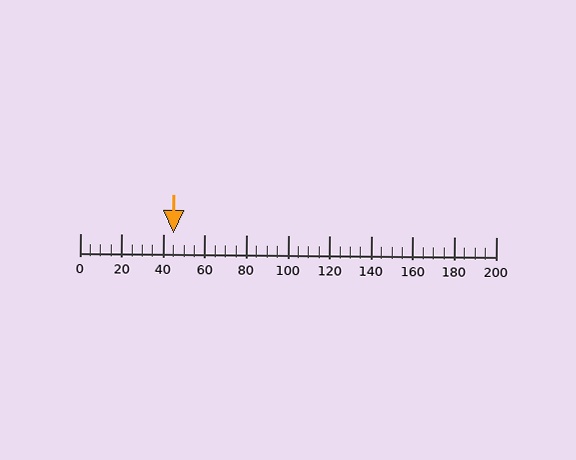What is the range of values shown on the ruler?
The ruler shows values from 0 to 200.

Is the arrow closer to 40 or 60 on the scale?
The arrow is closer to 40.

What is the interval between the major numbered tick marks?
The major tick marks are spaced 20 units apart.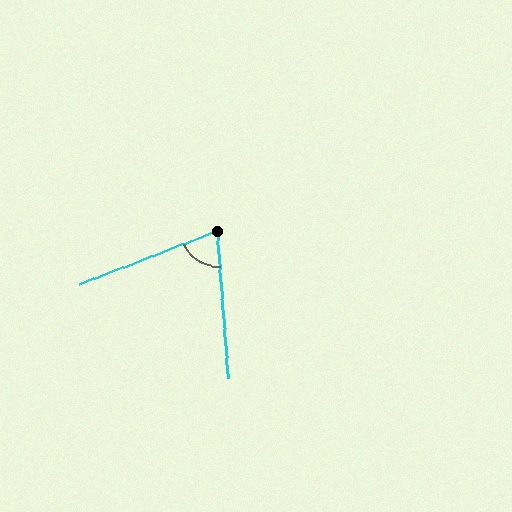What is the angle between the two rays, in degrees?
Approximately 73 degrees.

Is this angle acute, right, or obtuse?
It is acute.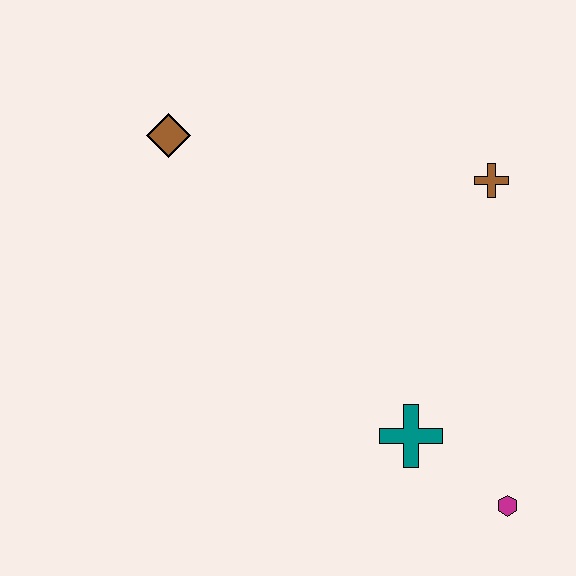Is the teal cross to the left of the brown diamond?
No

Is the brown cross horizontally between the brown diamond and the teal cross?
No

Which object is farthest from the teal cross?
The brown diamond is farthest from the teal cross.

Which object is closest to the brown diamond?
The brown cross is closest to the brown diamond.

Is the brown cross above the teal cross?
Yes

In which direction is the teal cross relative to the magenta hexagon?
The teal cross is to the left of the magenta hexagon.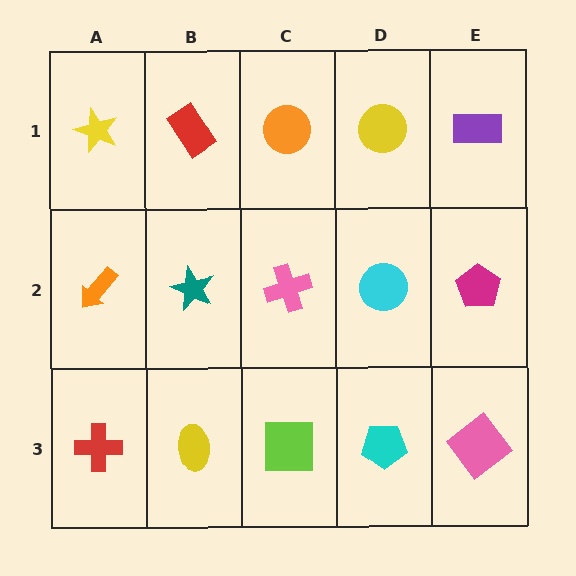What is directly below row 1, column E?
A magenta pentagon.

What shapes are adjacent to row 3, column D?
A cyan circle (row 2, column D), a lime square (row 3, column C), a pink diamond (row 3, column E).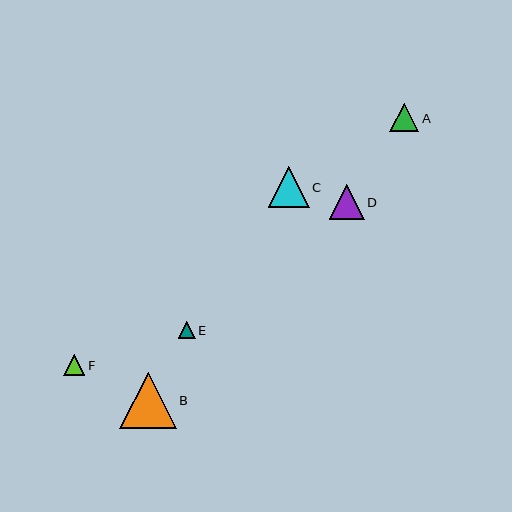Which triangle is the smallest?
Triangle E is the smallest with a size of approximately 17 pixels.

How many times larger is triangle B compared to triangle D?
Triangle B is approximately 1.6 times the size of triangle D.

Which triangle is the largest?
Triangle B is the largest with a size of approximately 57 pixels.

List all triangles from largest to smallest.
From largest to smallest: B, C, D, A, F, E.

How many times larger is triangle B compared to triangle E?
Triangle B is approximately 3.3 times the size of triangle E.